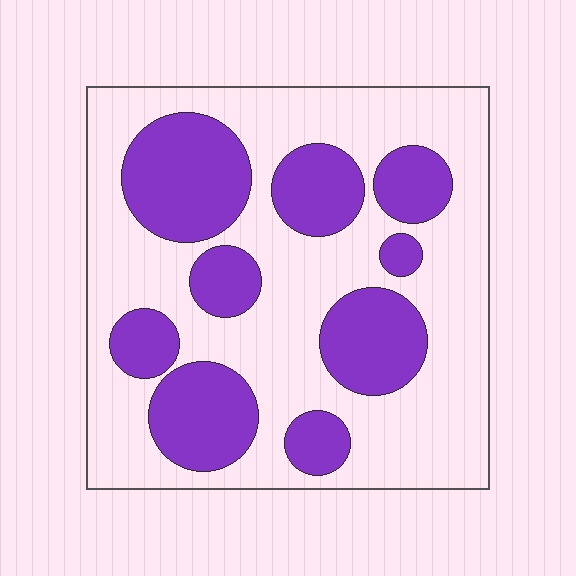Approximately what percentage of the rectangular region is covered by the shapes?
Approximately 35%.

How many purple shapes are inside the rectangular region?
9.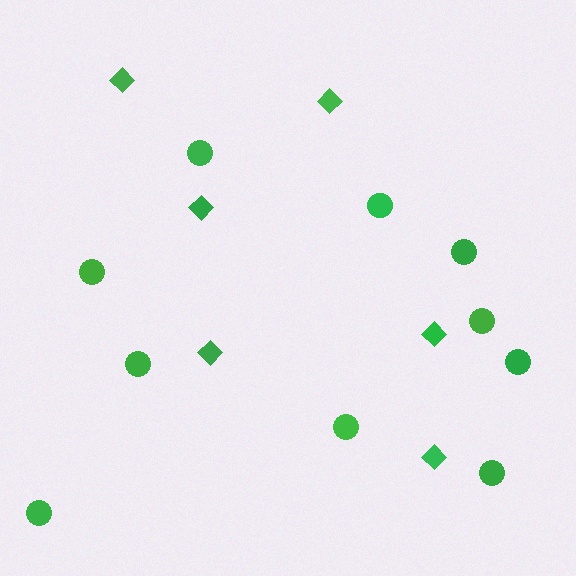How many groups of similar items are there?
There are 2 groups: one group of circles (10) and one group of diamonds (6).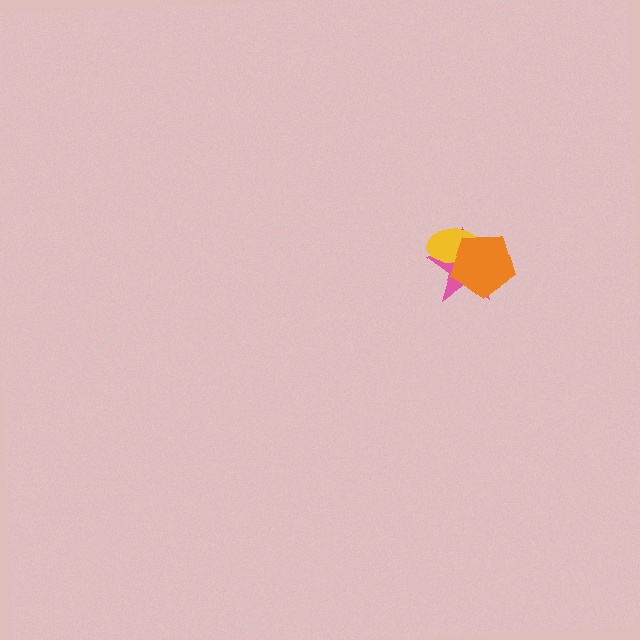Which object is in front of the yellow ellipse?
The orange pentagon is in front of the yellow ellipse.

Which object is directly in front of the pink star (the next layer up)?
The yellow ellipse is directly in front of the pink star.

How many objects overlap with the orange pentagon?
2 objects overlap with the orange pentagon.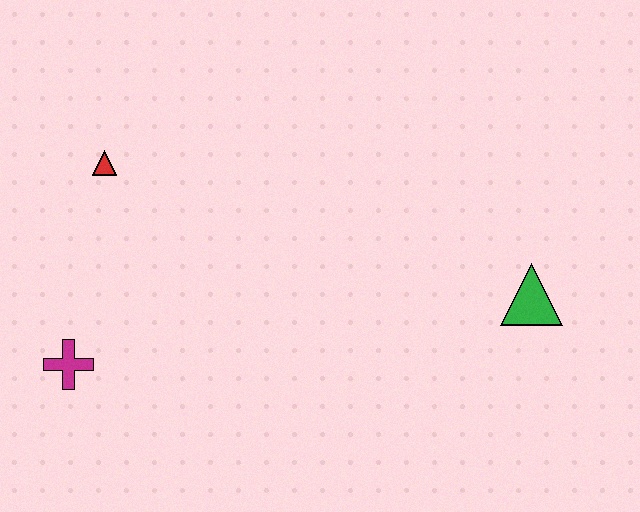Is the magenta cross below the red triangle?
Yes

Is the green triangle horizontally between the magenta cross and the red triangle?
No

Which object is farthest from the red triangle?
The green triangle is farthest from the red triangle.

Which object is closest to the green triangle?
The red triangle is closest to the green triangle.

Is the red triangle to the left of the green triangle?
Yes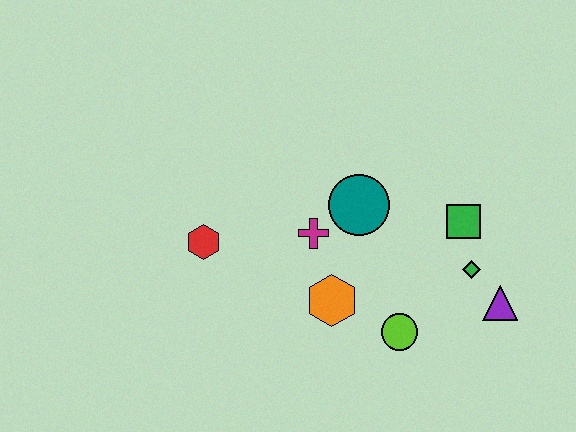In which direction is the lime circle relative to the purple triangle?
The lime circle is to the left of the purple triangle.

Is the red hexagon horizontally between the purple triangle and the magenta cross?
No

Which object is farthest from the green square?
The red hexagon is farthest from the green square.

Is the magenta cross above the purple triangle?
Yes